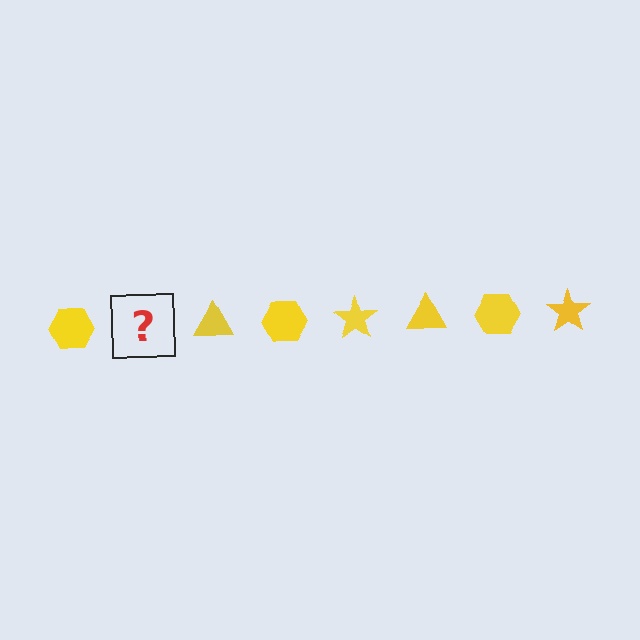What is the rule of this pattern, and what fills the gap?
The rule is that the pattern cycles through hexagon, star, triangle shapes in yellow. The gap should be filled with a yellow star.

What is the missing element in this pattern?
The missing element is a yellow star.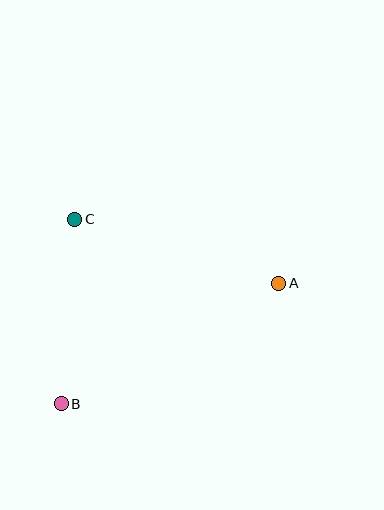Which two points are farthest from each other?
Points A and B are farthest from each other.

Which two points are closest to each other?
Points B and C are closest to each other.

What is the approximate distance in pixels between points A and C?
The distance between A and C is approximately 213 pixels.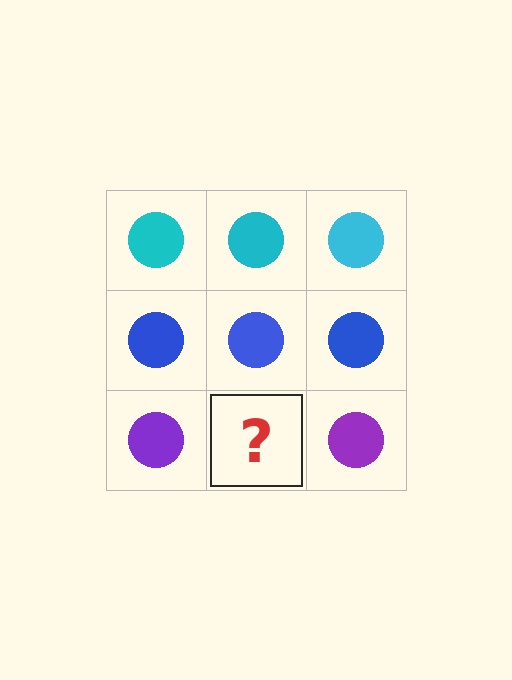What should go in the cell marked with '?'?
The missing cell should contain a purple circle.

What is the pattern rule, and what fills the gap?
The rule is that each row has a consistent color. The gap should be filled with a purple circle.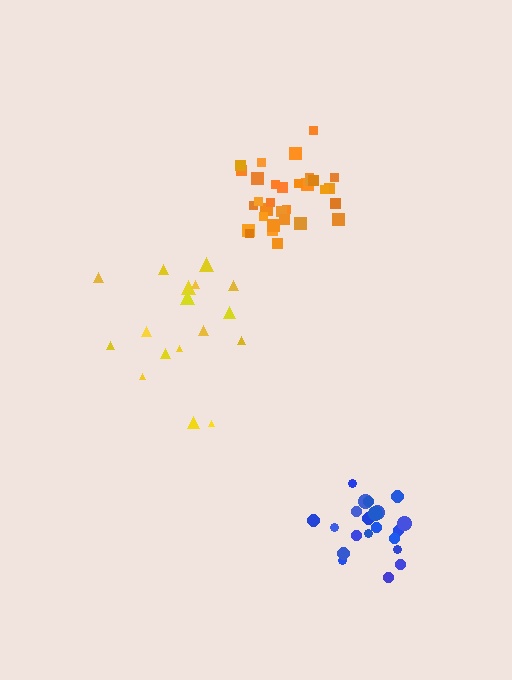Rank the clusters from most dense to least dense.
orange, blue, yellow.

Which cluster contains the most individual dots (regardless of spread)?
Orange (32).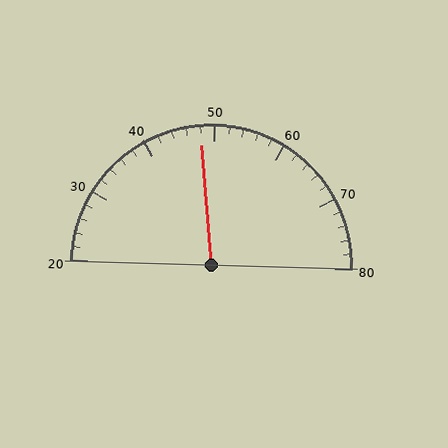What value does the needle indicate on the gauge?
The needle indicates approximately 48.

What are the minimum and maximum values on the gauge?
The gauge ranges from 20 to 80.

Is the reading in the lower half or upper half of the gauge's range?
The reading is in the lower half of the range (20 to 80).